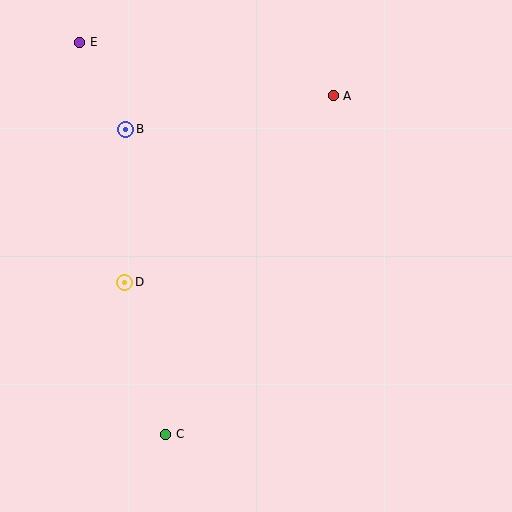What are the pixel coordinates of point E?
Point E is at (80, 42).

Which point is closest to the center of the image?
Point D at (125, 282) is closest to the center.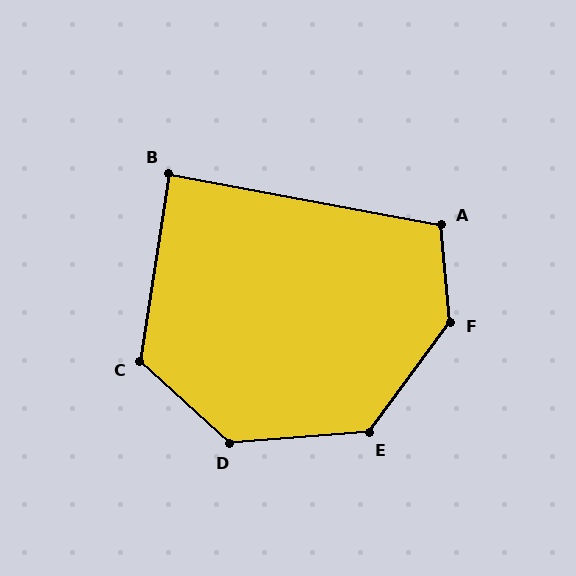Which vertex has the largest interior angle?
F, at approximately 138 degrees.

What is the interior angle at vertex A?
Approximately 106 degrees (obtuse).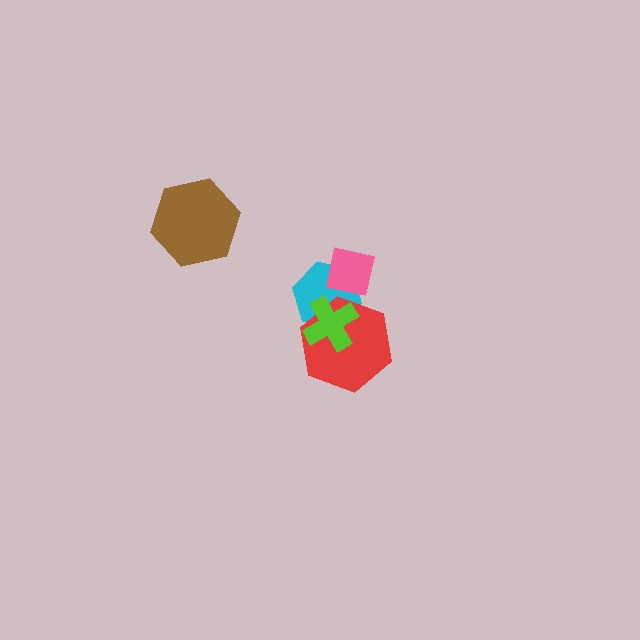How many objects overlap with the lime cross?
2 objects overlap with the lime cross.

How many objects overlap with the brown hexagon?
0 objects overlap with the brown hexagon.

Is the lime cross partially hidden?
No, no other shape covers it.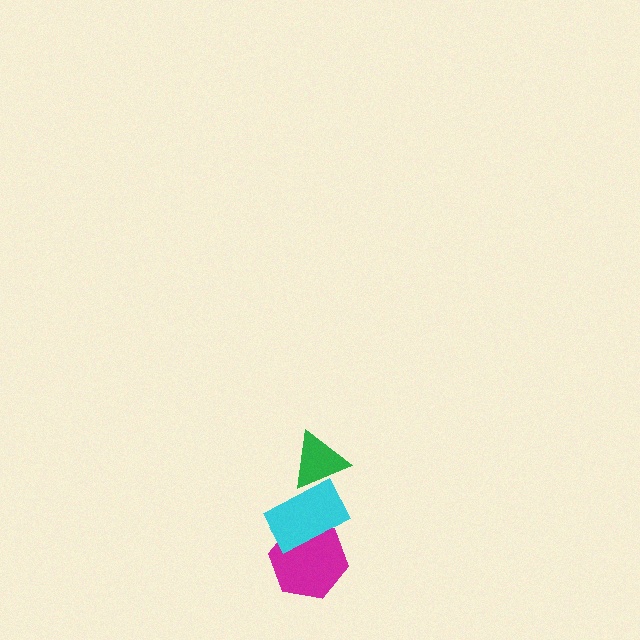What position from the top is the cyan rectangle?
The cyan rectangle is 2nd from the top.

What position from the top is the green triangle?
The green triangle is 1st from the top.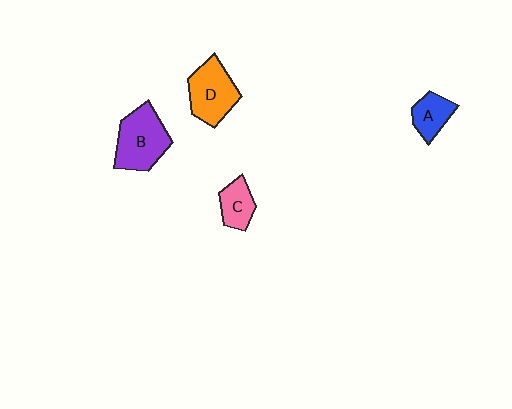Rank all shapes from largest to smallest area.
From largest to smallest: B (purple), D (orange), A (blue), C (pink).